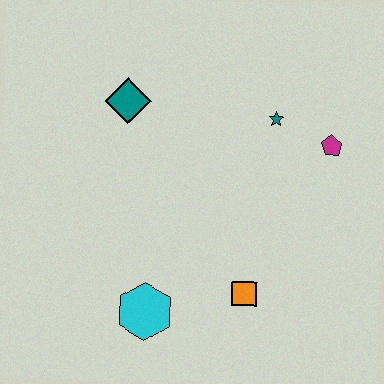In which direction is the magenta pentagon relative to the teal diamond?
The magenta pentagon is to the right of the teal diamond.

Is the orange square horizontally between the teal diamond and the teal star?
Yes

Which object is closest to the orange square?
The cyan hexagon is closest to the orange square.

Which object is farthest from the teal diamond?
The orange square is farthest from the teal diamond.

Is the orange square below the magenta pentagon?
Yes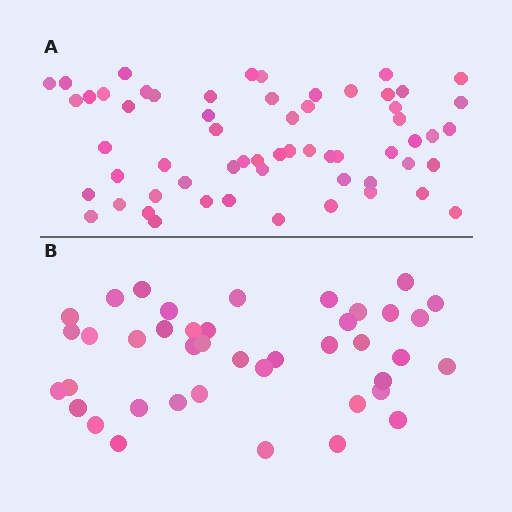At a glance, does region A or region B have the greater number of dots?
Region A (the top region) has more dots.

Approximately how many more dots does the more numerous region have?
Region A has approximately 20 more dots than region B.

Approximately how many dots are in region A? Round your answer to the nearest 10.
About 60 dots.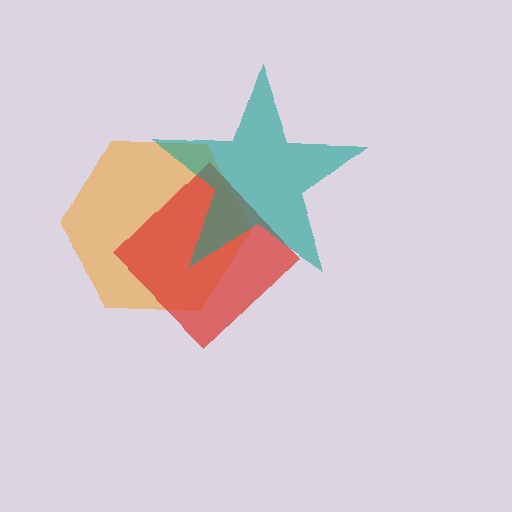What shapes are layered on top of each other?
The layered shapes are: an orange hexagon, a red diamond, a teal star.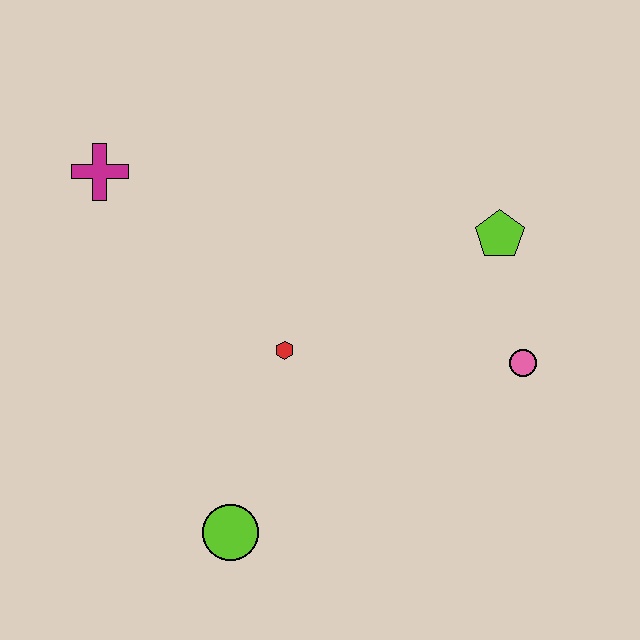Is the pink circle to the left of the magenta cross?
No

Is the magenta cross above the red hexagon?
Yes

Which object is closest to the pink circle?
The lime pentagon is closest to the pink circle.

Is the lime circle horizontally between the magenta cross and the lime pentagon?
Yes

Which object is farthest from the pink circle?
The magenta cross is farthest from the pink circle.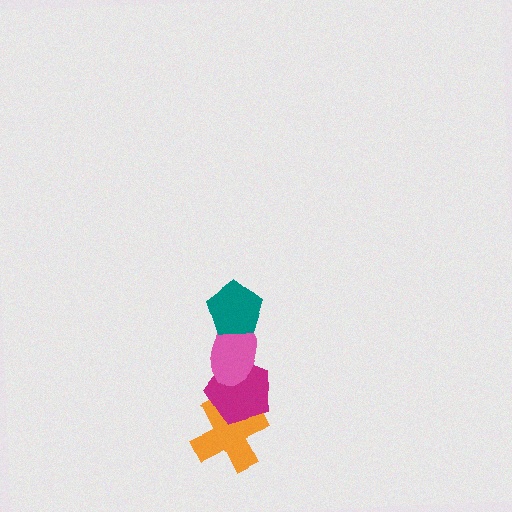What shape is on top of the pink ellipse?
The teal pentagon is on top of the pink ellipse.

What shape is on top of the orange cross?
The magenta pentagon is on top of the orange cross.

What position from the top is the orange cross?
The orange cross is 4th from the top.